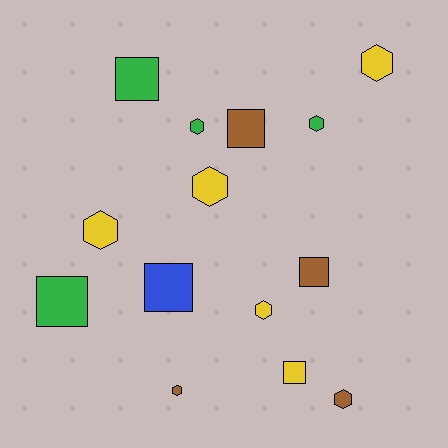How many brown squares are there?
There are 2 brown squares.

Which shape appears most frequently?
Hexagon, with 8 objects.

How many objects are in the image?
There are 14 objects.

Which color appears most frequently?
Yellow, with 5 objects.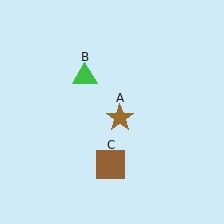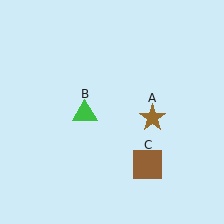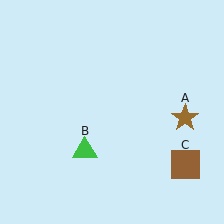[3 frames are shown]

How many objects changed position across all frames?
3 objects changed position: brown star (object A), green triangle (object B), brown square (object C).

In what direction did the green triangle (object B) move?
The green triangle (object B) moved down.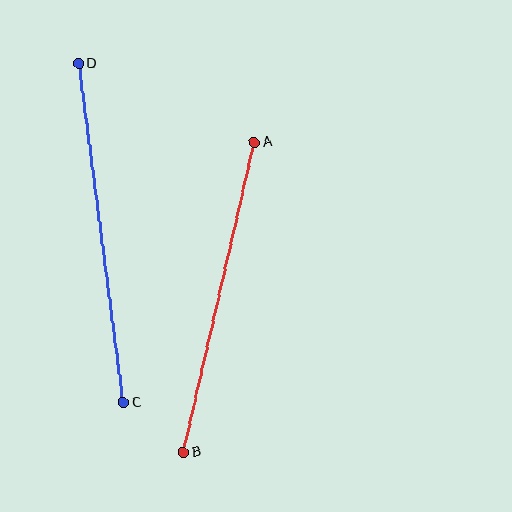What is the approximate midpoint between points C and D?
The midpoint is at approximately (101, 233) pixels.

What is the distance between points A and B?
The distance is approximately 318 pixels.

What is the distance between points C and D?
The distance is approximately 342 pixels.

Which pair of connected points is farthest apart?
Points C and D are farthest apart.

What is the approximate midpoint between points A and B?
The midpoint is at approximately (219, 297) pixels.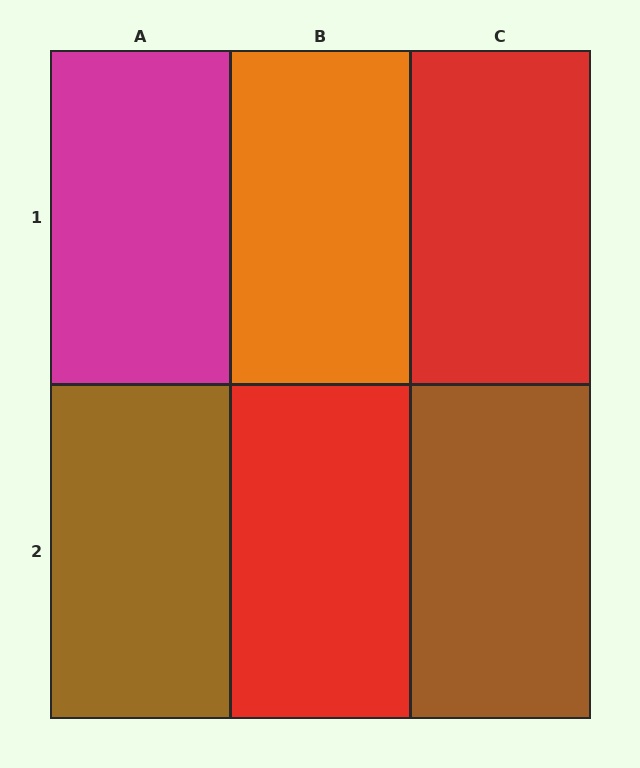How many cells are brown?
2 cells are brown.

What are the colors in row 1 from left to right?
Magenta, orange, red.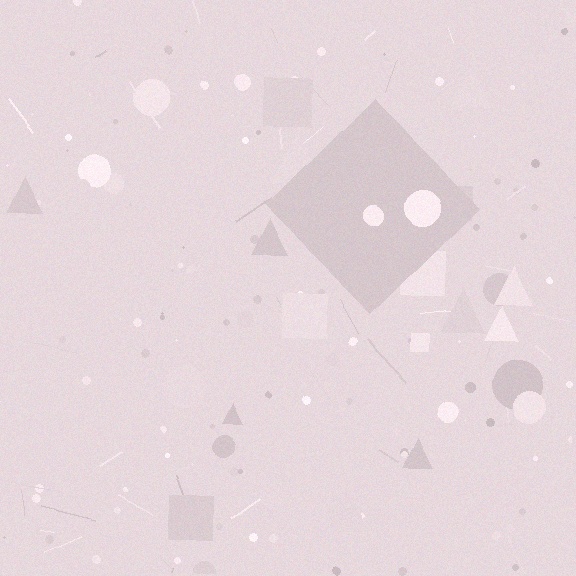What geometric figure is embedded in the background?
A diamond is embedded in the background.